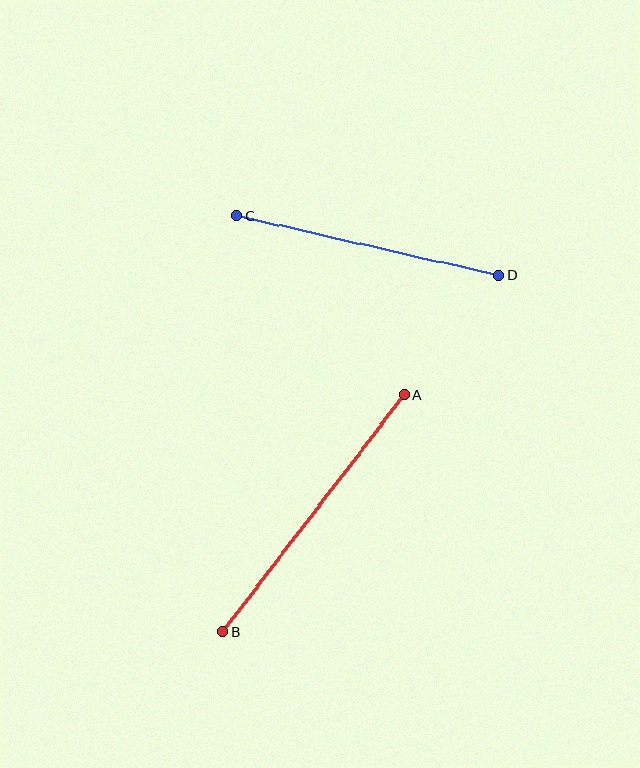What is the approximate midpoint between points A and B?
The midpoint is at approximately (314, 513) pixels.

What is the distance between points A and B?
The distance is approximately 298 pixels.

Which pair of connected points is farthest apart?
Points A and B are farthest apart.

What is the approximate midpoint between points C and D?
The midpoint is at approximately (368, 245) pixels.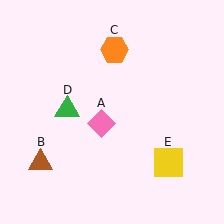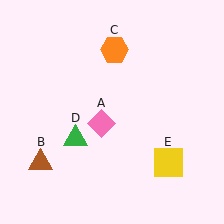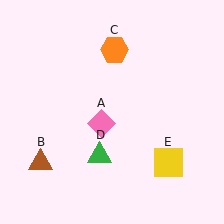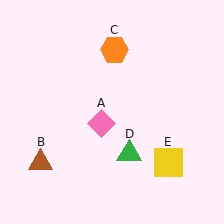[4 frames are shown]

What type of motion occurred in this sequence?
The green triangle (object D) rotated counterclockwise around the center of the scene.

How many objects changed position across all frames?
1 object changed position: green triangle (object D).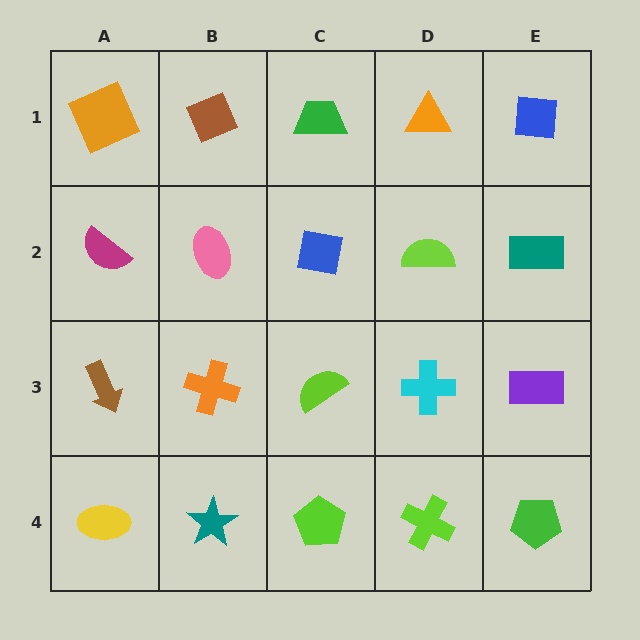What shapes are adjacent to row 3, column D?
A lime semicircle (row 2, column D), a lime cross (row 4, column D), a lime semicircle (row 3, column C), a purple rectangle (row 3, column E).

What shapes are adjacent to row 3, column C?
A blue square (row 2, column C), a lime pentagon (row 4, column C), an orange cross (row 3, column B), a cyan cross (row 3, column D).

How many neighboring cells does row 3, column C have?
4.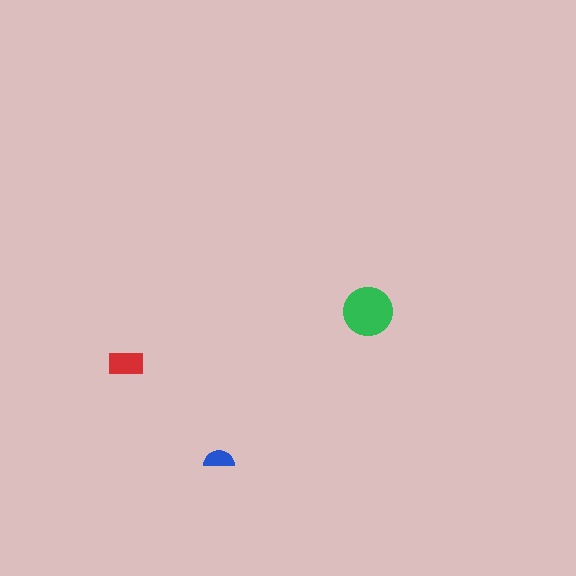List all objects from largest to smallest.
The green circle, the red rectangle, the blue semicircle.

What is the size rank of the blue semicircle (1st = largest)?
3rd.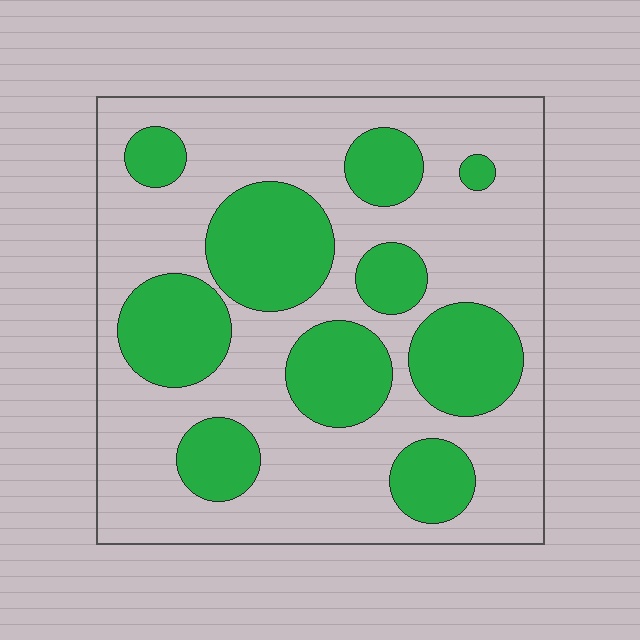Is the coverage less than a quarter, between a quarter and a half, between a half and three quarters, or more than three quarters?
Between a quarter and a half.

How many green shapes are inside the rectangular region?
10.